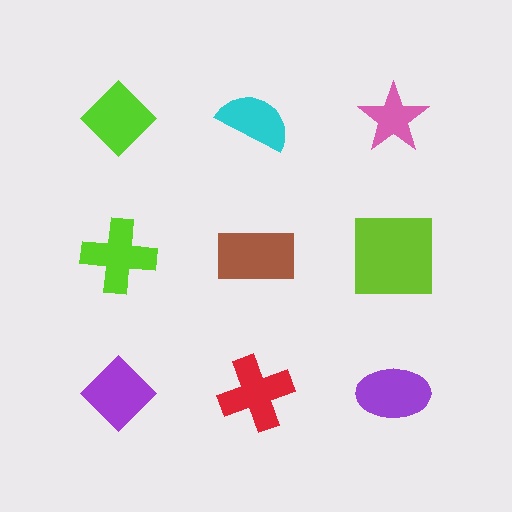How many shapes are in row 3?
3 shapes.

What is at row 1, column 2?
A cyan semicircle.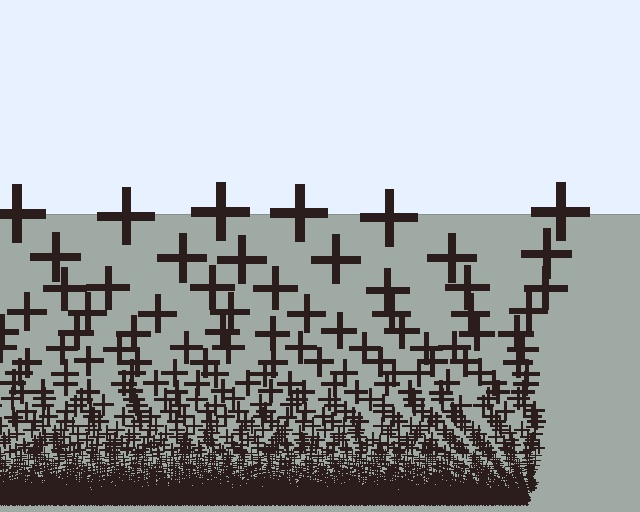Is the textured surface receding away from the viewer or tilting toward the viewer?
The surface appears to tilt toward the viewer. Texture elements get larger and sparser toward the top.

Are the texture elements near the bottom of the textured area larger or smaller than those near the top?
Smaller. The gradient is inverted — elements near the bottom are smaller and denser.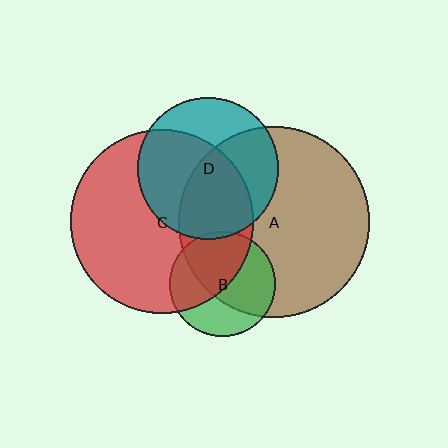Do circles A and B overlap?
Yes.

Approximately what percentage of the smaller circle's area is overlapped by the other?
Approximately 60%.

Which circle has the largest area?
Circle A (brown).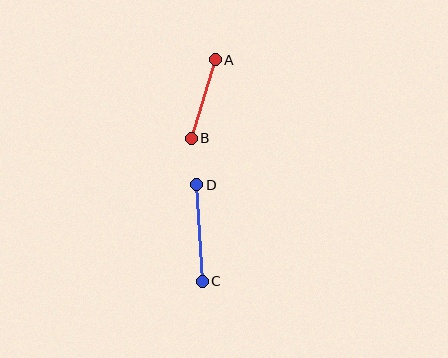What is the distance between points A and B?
The distance is approximately 82 pixels.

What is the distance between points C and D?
The distance is approximately 97 pixels.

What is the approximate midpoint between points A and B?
The midpoint is at approximately (203, 99) pixels.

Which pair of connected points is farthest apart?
Points C and D are farthest apart.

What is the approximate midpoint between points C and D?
The midpoint is at approximately (199, 233) pixels.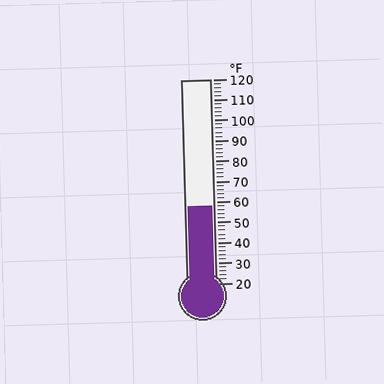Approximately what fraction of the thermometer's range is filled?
The thermometer is filled to approximately 40% of its range.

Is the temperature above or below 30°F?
The temperature is above 30°F.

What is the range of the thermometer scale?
The thermometer scale ranges from 20°F to 120°F.